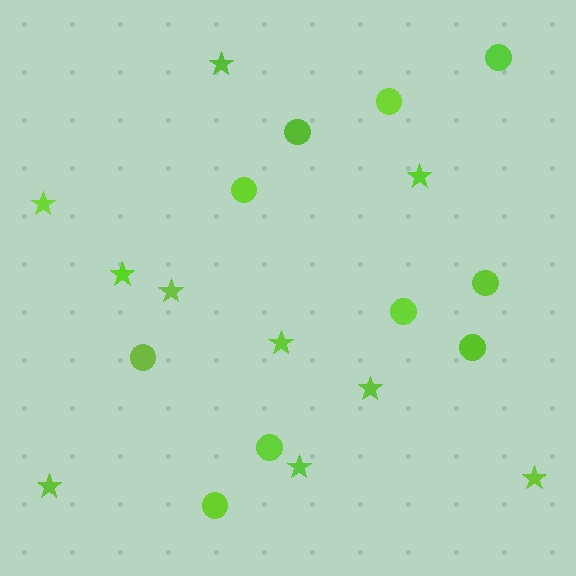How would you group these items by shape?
There are 2 groups: one group of stars (10) and one group of circles (10).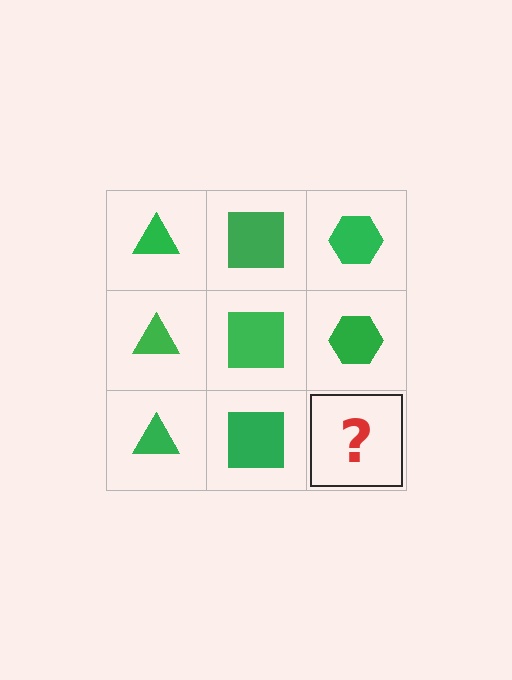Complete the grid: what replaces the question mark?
The question mark should be replaced with a green hexagon.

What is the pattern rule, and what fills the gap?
The rule is that each column has a consistent shape. The gap should be filled with a green hexagon.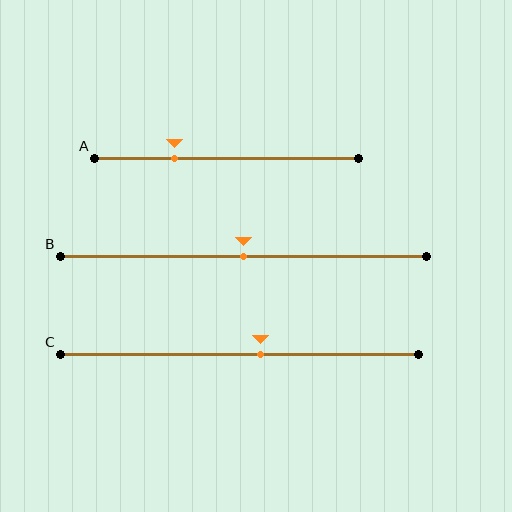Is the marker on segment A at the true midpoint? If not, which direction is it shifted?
No, the marker on segment A is shifted to the left by about 20% of the segment length.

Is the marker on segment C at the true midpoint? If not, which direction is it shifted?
No, the marker on segment C is shifted to the right by about 6% of the segment length.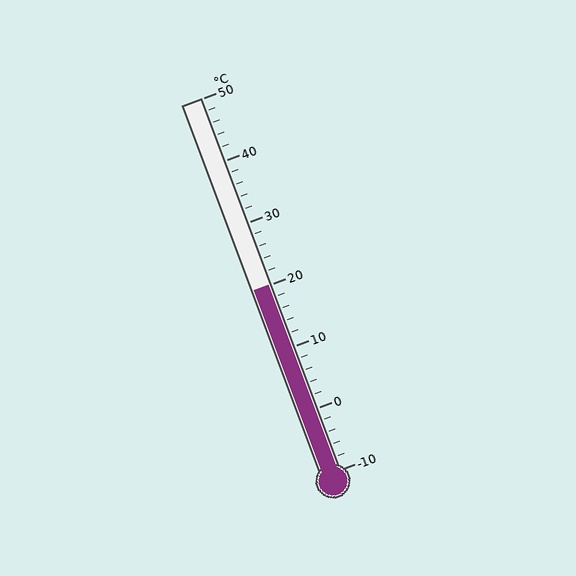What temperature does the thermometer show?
The thermometer shows approximately 20°C.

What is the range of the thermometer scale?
The thermometer scale ranges from -10°C to 50°C.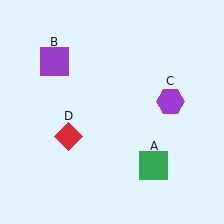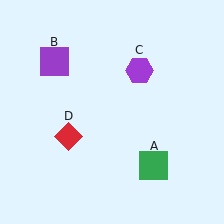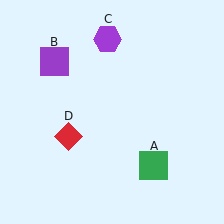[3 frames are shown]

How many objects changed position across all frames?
1 object changed position: purple hexagon (object C).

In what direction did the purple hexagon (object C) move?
The purple hexagon (object C) moved up and to the left.